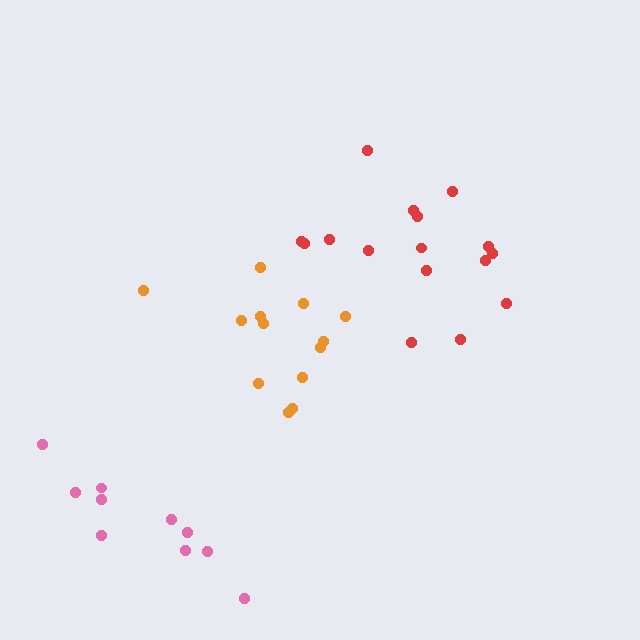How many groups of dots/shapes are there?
There are 3 groups.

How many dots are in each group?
Group 1: 13 dots, Group 2: 10 dots, Group 3: 16 dots (39 total).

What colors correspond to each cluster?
The clusters are colored: orange, pink, red.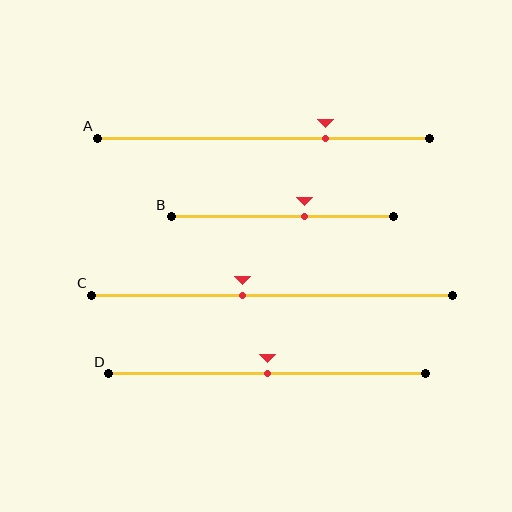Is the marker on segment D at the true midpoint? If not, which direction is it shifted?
Yes, the marker on segment D is at the true midpoint.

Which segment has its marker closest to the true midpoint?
Segment D has its marker closest to the true midpoint.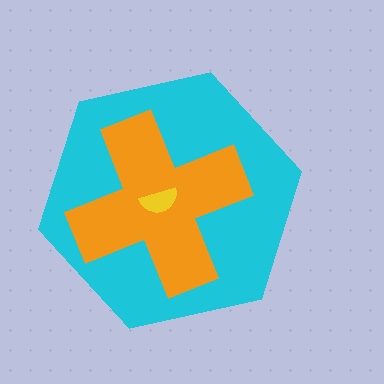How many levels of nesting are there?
3.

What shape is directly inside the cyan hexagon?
The orange cross.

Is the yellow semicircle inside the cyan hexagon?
Yes.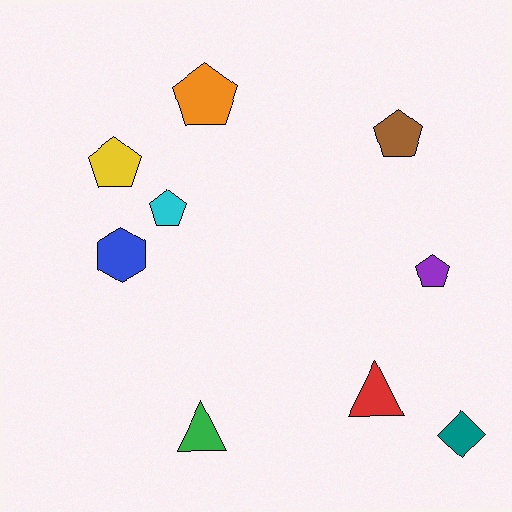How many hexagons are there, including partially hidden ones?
There is 1 hexagon.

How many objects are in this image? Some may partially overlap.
There are 9 objects.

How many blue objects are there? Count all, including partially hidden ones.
There is 1 blue object.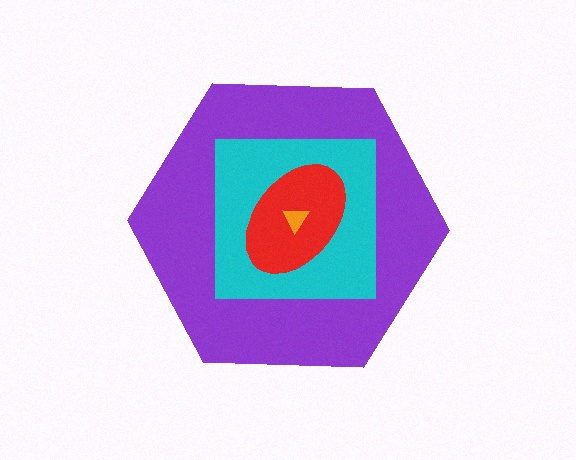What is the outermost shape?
The purple hexagon.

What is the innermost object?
The orange triangle.